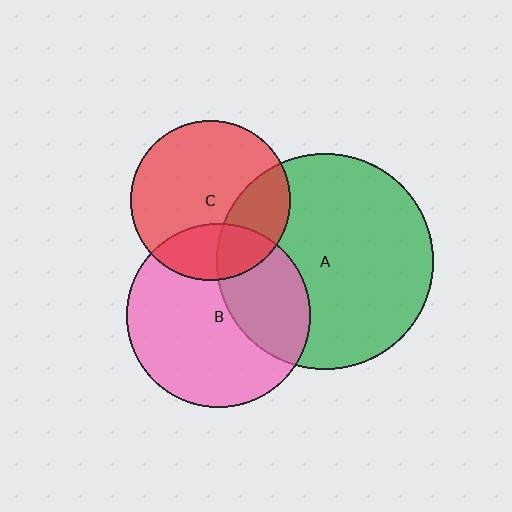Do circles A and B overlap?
Yes.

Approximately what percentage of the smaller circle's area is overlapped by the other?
Approximately 35%.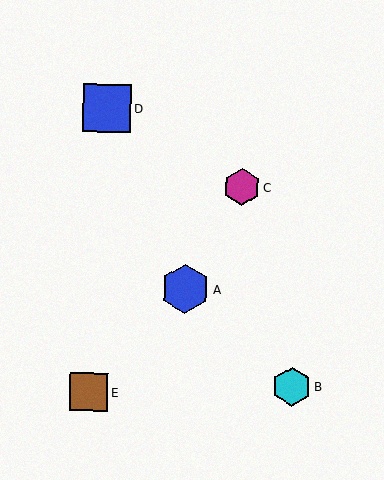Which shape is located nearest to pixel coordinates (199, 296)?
The blue hexagon (labeled A) at (185, 289) is nearest to that location.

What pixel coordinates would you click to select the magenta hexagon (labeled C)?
Click at (242, 187) to select the magenta hexagon C.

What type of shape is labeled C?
Shape C is a magenta hexagon.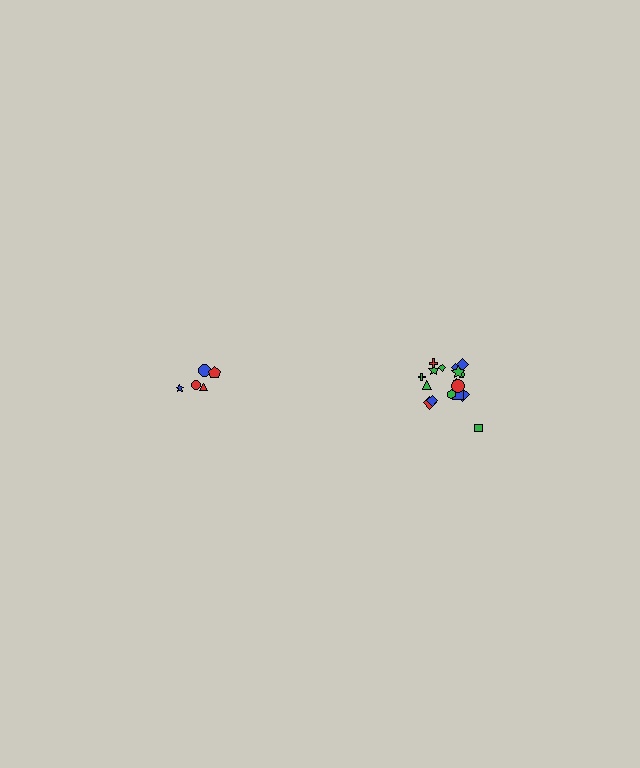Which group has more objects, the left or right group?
The right group.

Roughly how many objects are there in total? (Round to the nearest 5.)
Roughly 25 objects in total.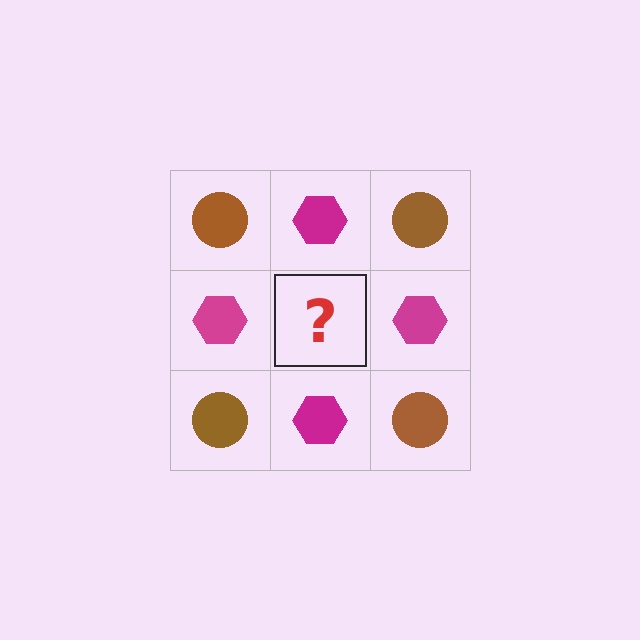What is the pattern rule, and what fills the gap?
The rule is that it alternates brown circle and magenta hexagon in a checkerboard pattern. The gap should be filled with a brown circle.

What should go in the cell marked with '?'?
The missing cell should contain a brown circle.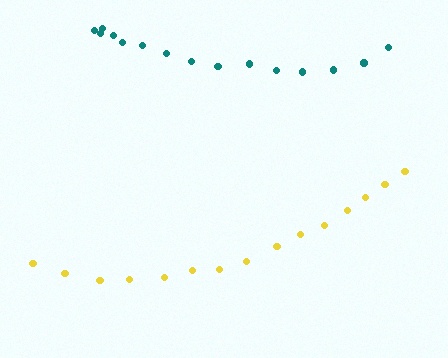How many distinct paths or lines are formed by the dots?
There are 2 distinct paths.